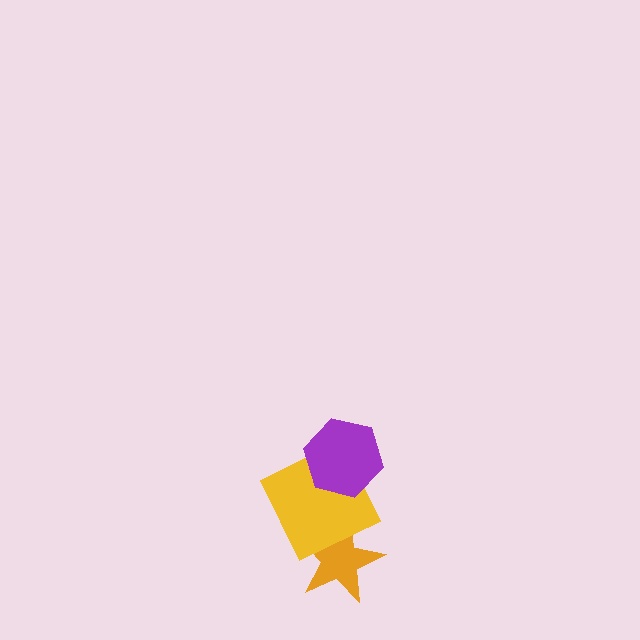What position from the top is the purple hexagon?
The purple hexagon is 1st from the top.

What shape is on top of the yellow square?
The purple hexagon is on top of the yellow square.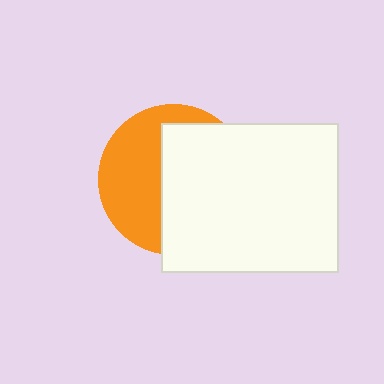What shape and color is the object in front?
The object in front is a white rectangle.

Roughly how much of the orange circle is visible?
A small part of it is visible (roughly 45%).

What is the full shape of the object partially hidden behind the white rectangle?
The partially hidden object is an orange circle.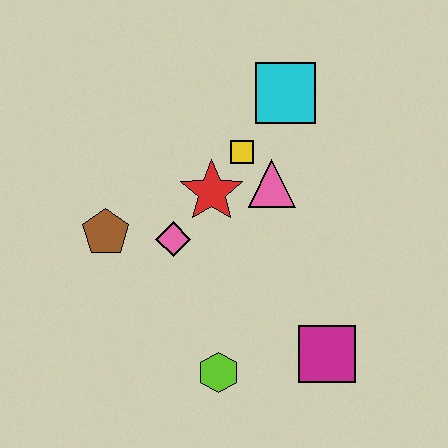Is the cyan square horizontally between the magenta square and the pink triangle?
Yes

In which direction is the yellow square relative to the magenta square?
The yellow square is above the magenta square.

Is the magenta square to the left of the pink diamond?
No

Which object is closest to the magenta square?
The lime hexagon is closest to the magenta square.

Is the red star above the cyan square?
No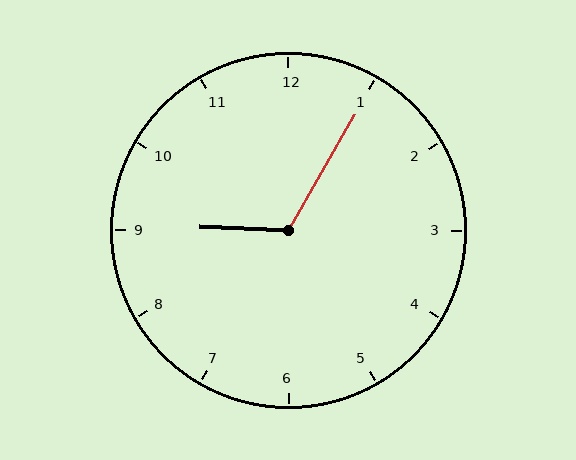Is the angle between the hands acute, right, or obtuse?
It is obtuse.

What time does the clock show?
9:05.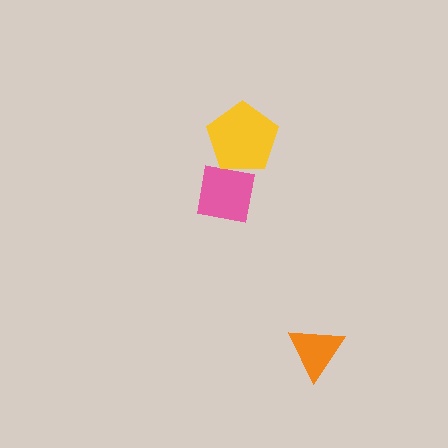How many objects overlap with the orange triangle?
0 objects overlap with the orange triangle.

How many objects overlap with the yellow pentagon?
1 object overlaps with the yellow pentagon.